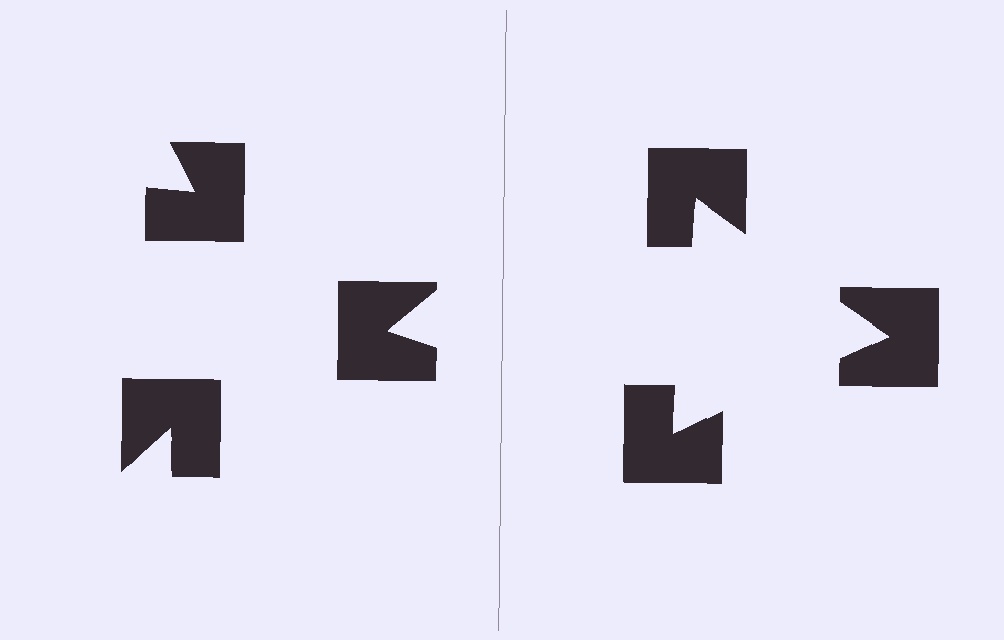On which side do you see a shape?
An illusory triangle appears on the right side. On the left side the wedge cuts are rotated, so no coherent shape forms.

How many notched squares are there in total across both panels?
6 — 3 on each side.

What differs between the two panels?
The notched squares are positioned identically on both sides; only the wedge orientations differ. On the right they align to a triangle; on the left they are misaligned.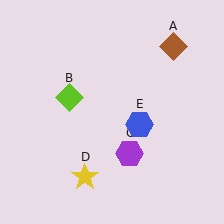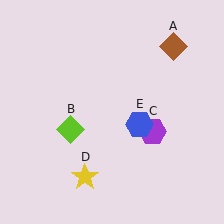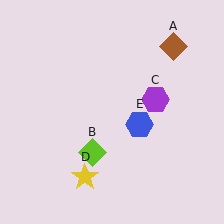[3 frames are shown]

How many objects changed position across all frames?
2 objects changed position: lime diamond (object B), purple hexagon (object C).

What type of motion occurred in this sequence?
The lime diamond (object B), purple hexagon (object C) rotated counterclockwise around the center of the scene.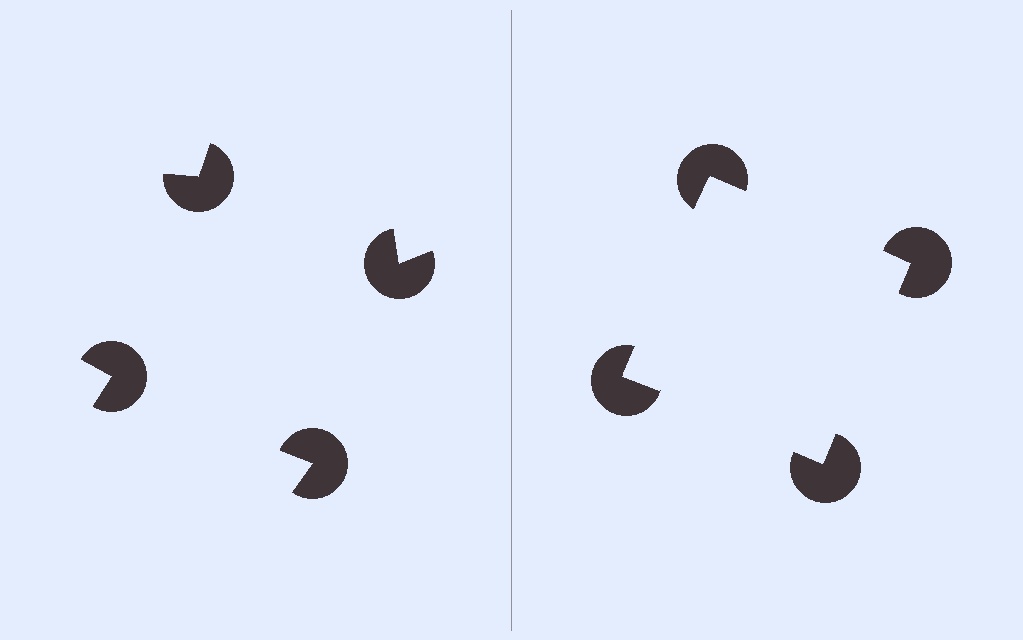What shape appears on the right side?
An illusory square.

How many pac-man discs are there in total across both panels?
8 — 4 on each side.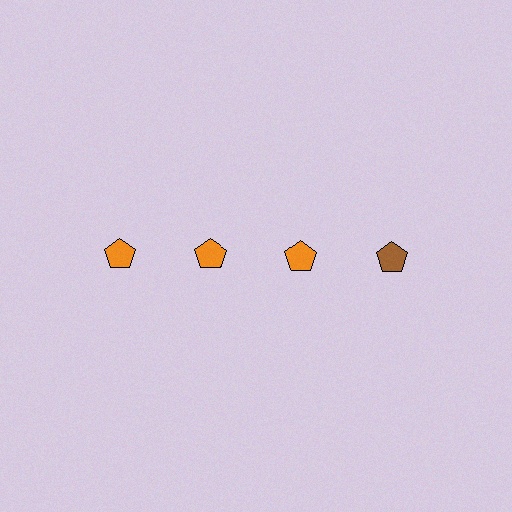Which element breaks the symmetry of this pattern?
The brown pentagon in the top row, second from right column breaks the symmetry. All other shapes are orange pentagons.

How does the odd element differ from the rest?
It has a different color: brown instead of orange.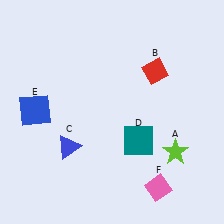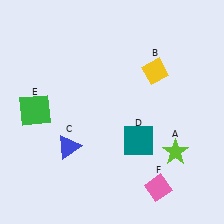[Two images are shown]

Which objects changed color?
B changed from red to yellow. E changed from blue to green.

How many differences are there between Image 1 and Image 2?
There are 2 differences between the two images.